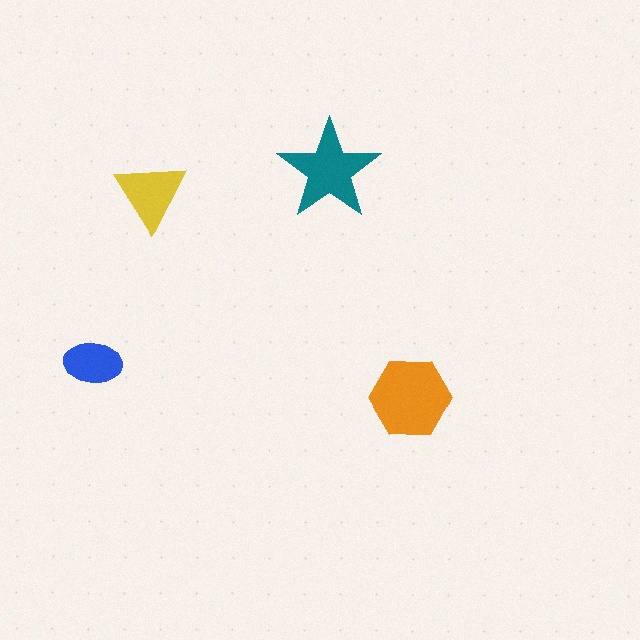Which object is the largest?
The orange hexagon.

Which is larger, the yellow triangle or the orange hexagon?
The orange hexagon.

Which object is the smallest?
The blue ellipse.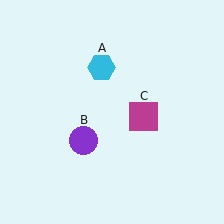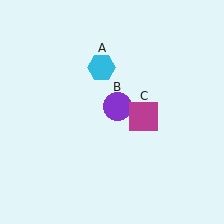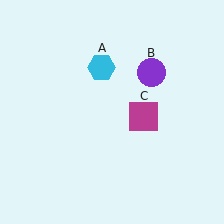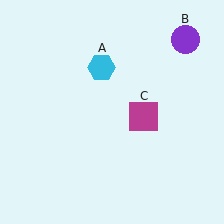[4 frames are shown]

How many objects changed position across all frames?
1 object changed position: purple circle (object B).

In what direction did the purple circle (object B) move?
The purple circle (object B) moved up and to the right.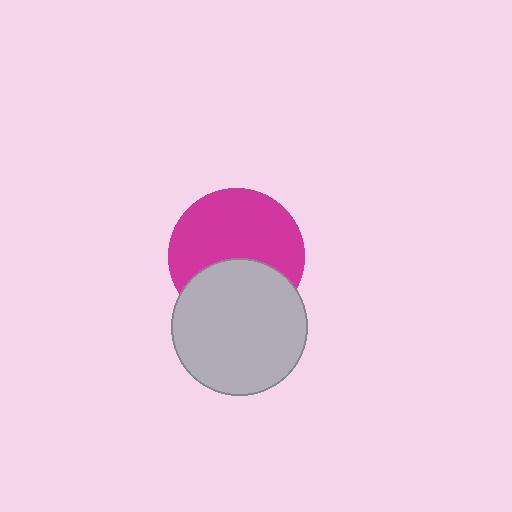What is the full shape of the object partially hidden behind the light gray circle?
The partially hidden object is a magenta circle.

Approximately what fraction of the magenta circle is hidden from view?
Roughly 38% of the magenta circle is hidden behind the light gray circle.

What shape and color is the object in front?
The object in front is a light gray circle.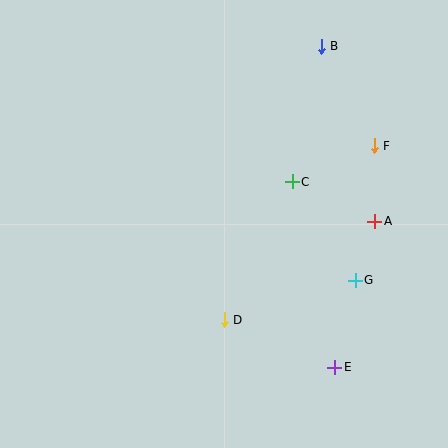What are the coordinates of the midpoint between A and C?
The midpoint between A and C is at (334, 201).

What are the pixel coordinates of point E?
Point E is at (335, 367).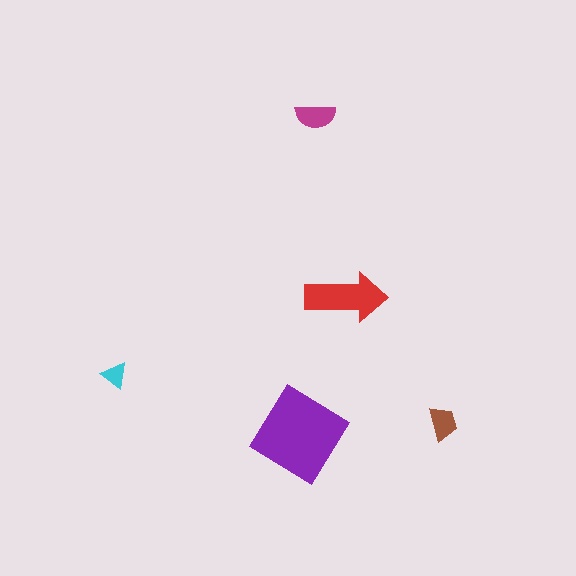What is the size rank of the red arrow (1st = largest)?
2nd.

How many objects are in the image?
There are 5 objects in the image.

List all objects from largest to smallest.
The purple diamond, the red arrow, the magenta semicircle, the brown trapezoid, the cyan triangle.